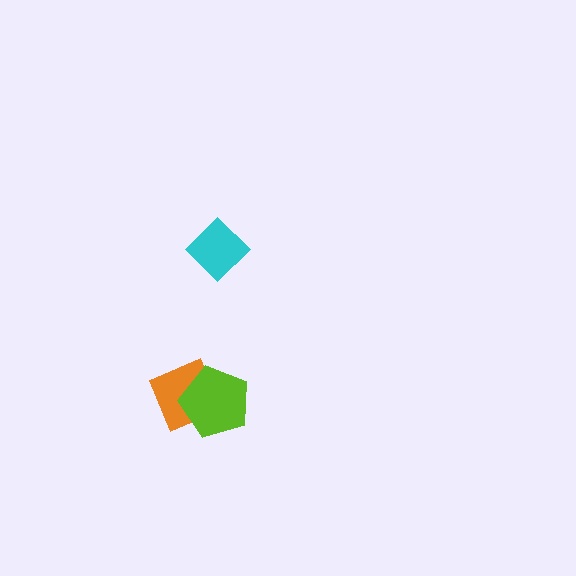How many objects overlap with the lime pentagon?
1 object overlaps with the lime pentagon.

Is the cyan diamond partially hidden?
No, no other shape covers it.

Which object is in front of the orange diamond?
The lime pentagon is in front of the orange diamond.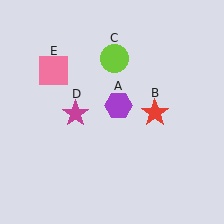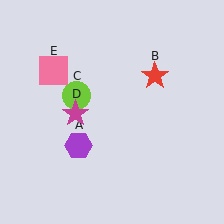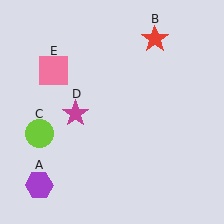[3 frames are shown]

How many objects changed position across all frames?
3 objects changed position: purple hexagon (object A), red star (object B), lime circle (object C).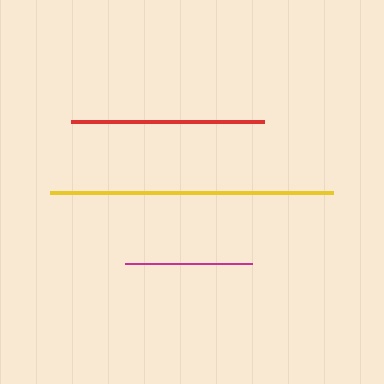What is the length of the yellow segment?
The yellow segment is approximately 283 pixels long.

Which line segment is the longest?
The yellow line is the longest at approximately 283 pixels.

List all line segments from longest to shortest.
From longest to shortest: yellow, red, magenta.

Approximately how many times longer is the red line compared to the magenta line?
The red line is approximately 1.5 times the length of the magenta line.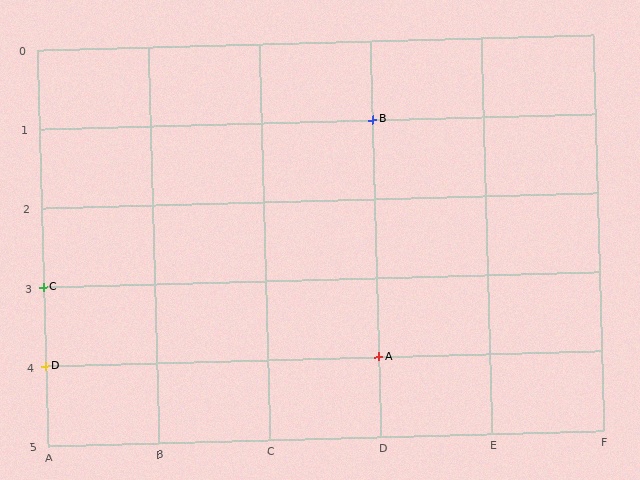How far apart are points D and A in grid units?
Points D and A are 3 columns apart.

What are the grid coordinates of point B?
Point B is at grid coordinates (D, 1).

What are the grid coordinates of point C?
Point C is at grid coordinates (A, 3).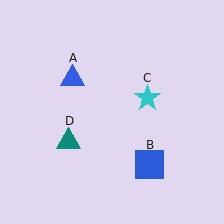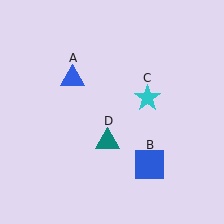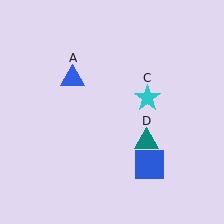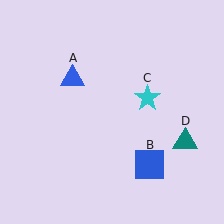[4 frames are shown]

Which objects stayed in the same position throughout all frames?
Blue triangle (object A) and blue square (object B) and cyan star (object C) remained stationary.